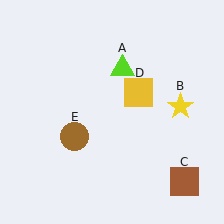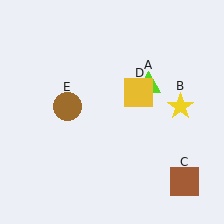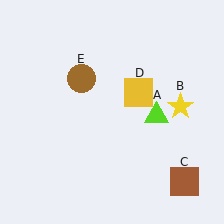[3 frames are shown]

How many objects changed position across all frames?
2 objects changed position: lime triangle (object A), brown circle (object E).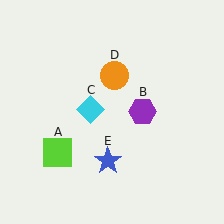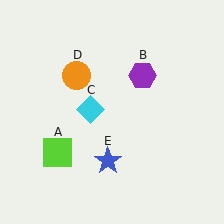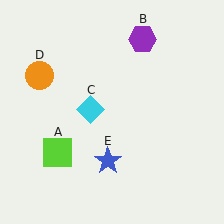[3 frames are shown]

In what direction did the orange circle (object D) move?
The orange circle (object D) moved left.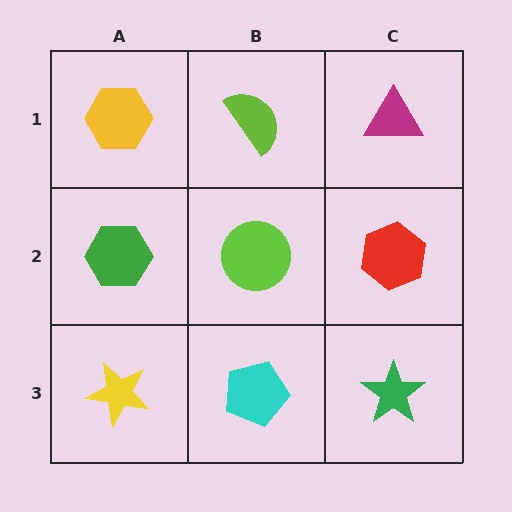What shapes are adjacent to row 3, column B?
A lime circle (row 2, column B), a yellow star (row 3, column A), a green star (row 3, column C).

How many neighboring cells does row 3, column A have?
2.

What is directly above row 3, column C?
A red hexagon.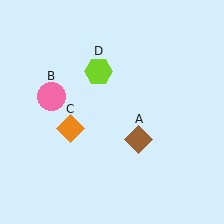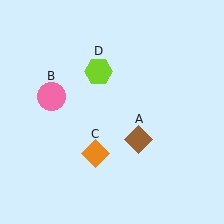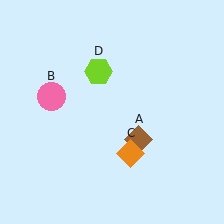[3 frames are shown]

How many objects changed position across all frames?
1 object changed position: orange diamond (object C).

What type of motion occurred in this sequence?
The orange diamond (object C) rotated counterclockwise around the center of the scene.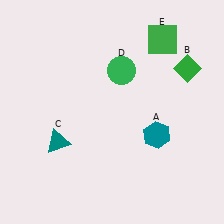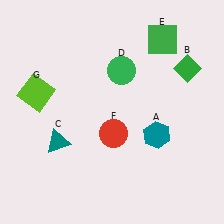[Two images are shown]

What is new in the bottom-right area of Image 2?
A red circle (F) was added in the bottom-right area of Image 2.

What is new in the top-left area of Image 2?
A lime square (G) was added in the top-left area of Image 2.